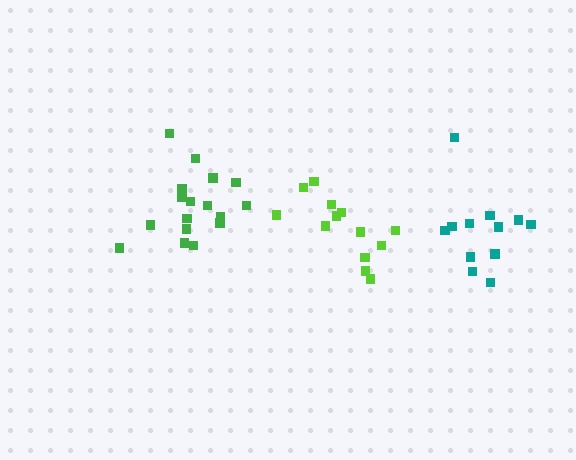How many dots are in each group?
Group 1: 13 dots, Group 2: 17 dots, Group 3: 12 dots (42 total).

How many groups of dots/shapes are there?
There are 3 groups.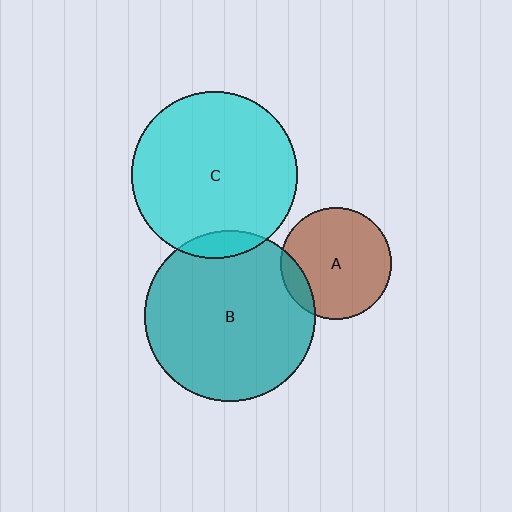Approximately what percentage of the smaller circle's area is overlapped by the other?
Approximately 10%.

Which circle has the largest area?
Circle B (teal).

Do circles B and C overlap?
Yes.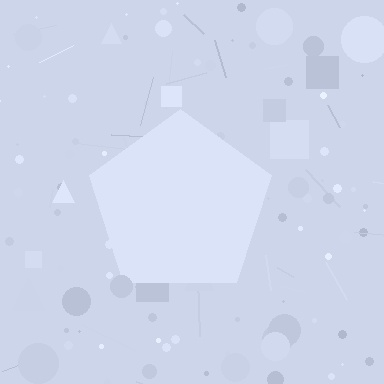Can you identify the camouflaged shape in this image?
The camouflaged shape is a pentagon.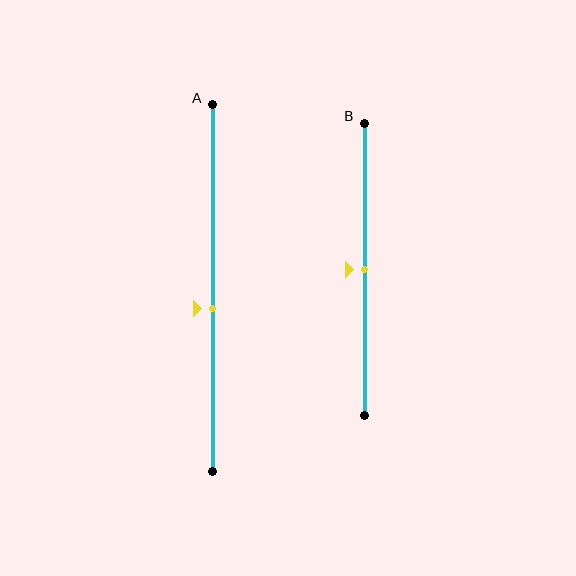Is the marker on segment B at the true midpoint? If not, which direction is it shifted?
Yes, the marker on segment B is at the true midpoint.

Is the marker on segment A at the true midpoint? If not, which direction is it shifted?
No, the marker on segment A is shifted downward by about 5% of the segment length.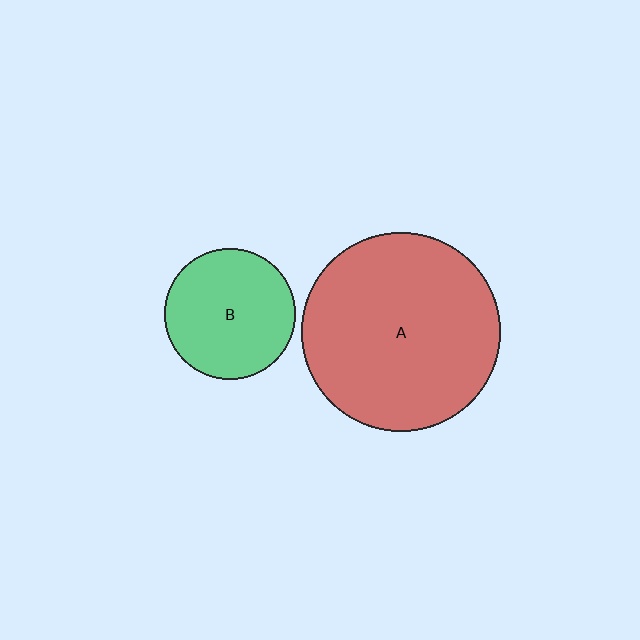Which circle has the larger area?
Circle A (red).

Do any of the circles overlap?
No, none of the circles overlap.